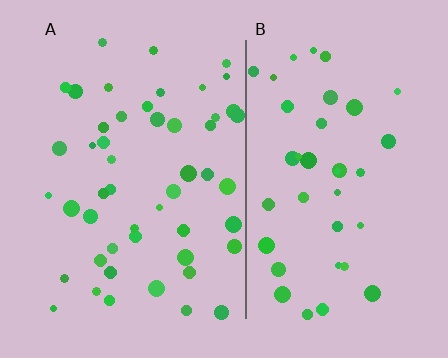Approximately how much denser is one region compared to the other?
Approximately 1.3× — region A over region B.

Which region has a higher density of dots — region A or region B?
A (the left).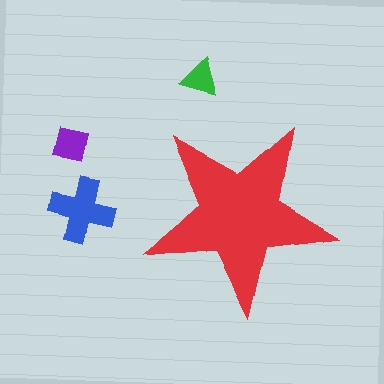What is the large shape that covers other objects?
A red star.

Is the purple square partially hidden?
No, the purple square is fully visible.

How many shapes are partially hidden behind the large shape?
0 shapes are partially hidden.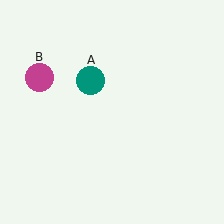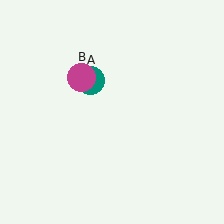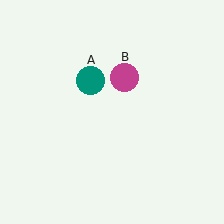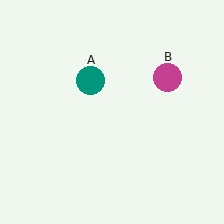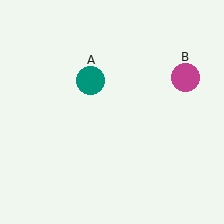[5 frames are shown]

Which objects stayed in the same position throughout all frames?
Teal circle (object A) remained stationary.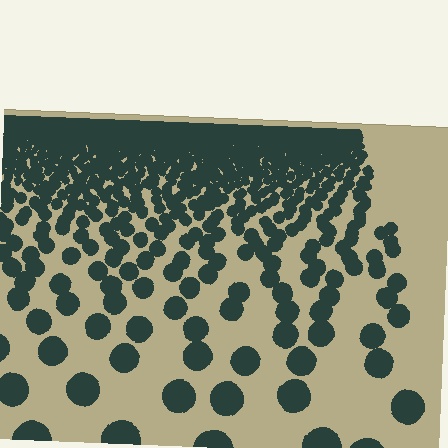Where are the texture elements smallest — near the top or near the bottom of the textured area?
Near the top.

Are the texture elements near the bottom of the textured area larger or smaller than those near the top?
Larger. Near the bottom, elements are closer to the viewer and appear at a bigger on-screen size.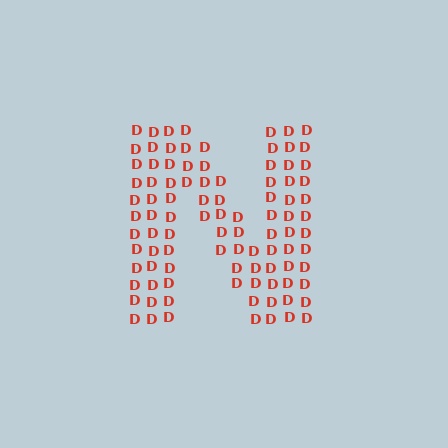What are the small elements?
The small elements are letter D's.